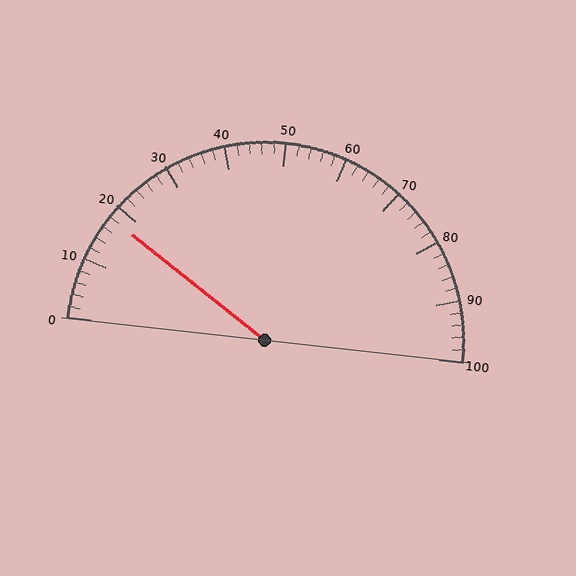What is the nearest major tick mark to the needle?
The nearest major tick mark is 20.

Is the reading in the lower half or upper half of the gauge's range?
The reading is in the lower half of the range (0 to 100).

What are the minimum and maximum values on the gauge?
The gauge ranges from 0 to 100.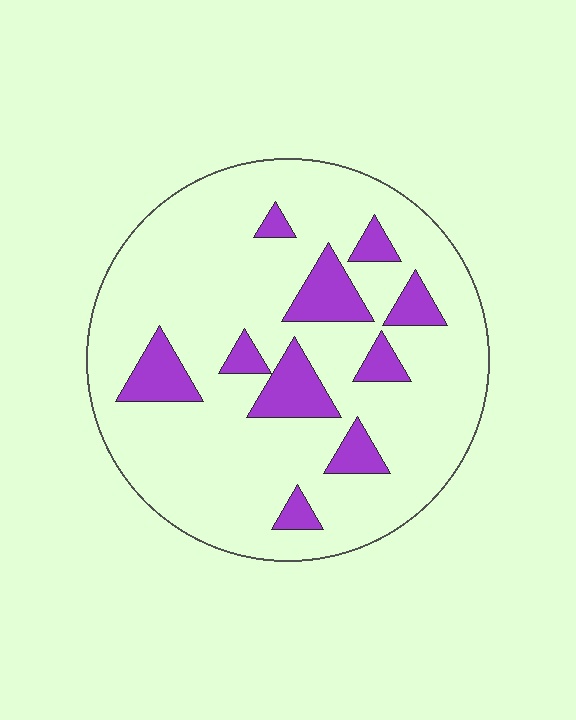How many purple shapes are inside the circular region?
10.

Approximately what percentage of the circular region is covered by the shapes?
Approximately 15%.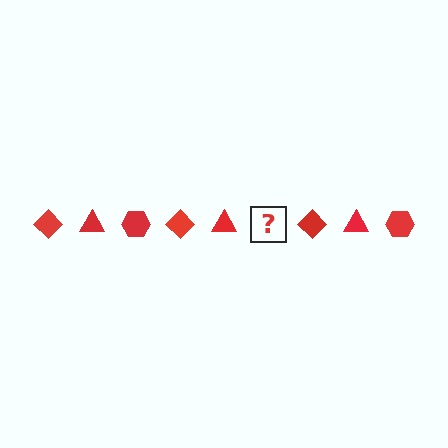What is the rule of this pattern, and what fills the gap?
The rule is that the pattern cycles through diamond, triangle, hexagon shapes in red. The gap should be filled with a red hexagon.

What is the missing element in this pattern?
The missing element is a red hexagon.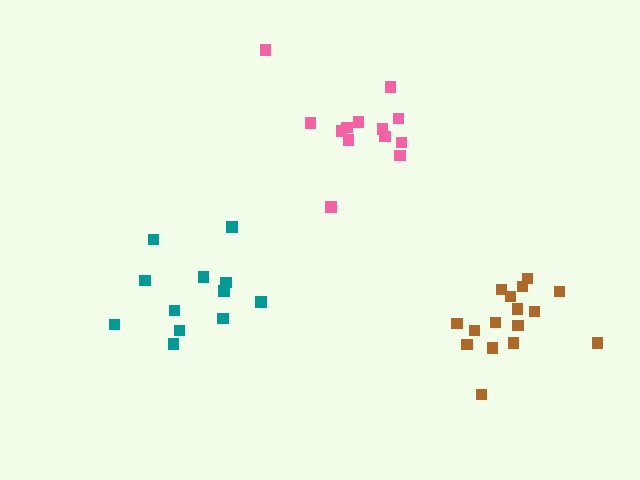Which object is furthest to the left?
The teal cluster is leftmost.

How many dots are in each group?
Group 1: 13 dots, Group 2: 12 dots, Group 3: 16 dots (41 total).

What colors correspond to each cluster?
The clusters are colored: pink, teal, brown.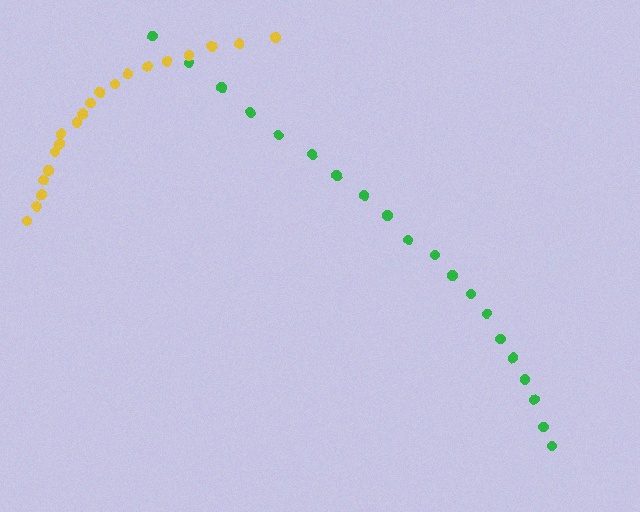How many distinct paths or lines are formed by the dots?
There are 2 distinct paths.